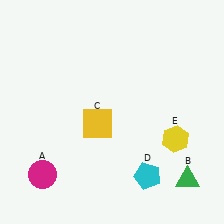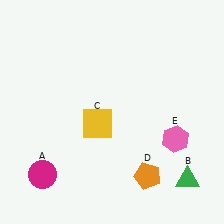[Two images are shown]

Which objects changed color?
D changed from cyan to orange. E changed from yellow to pink.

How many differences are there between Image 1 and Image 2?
There are 2 differences between the two images.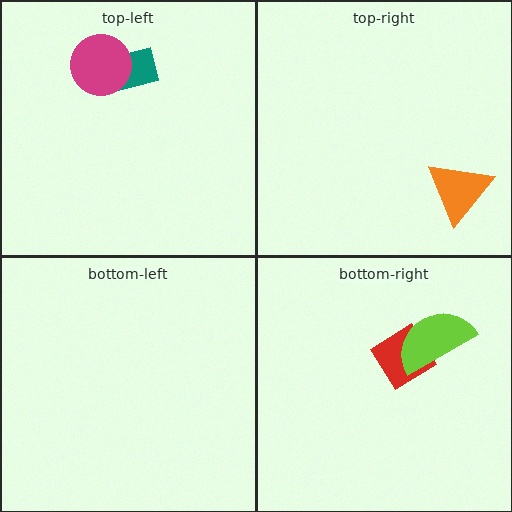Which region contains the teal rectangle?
The top-left region.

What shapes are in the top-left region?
The teal rectangle, the magenta circle.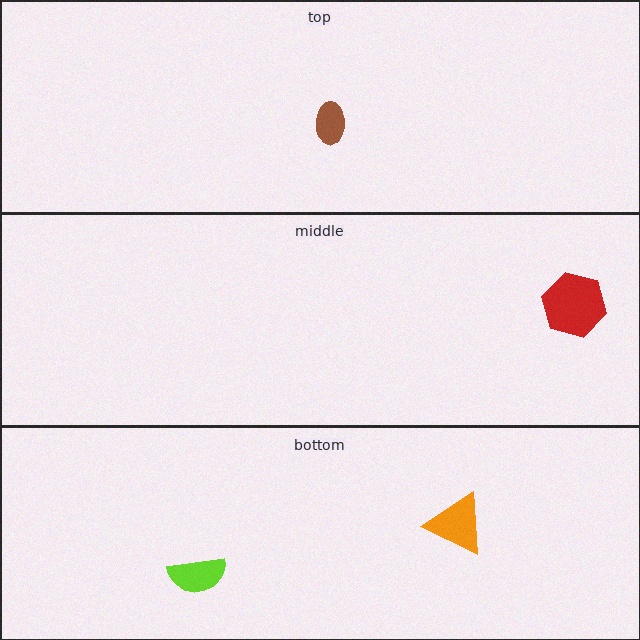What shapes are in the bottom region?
The lime semicircle, the orange triangle.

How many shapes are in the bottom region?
2.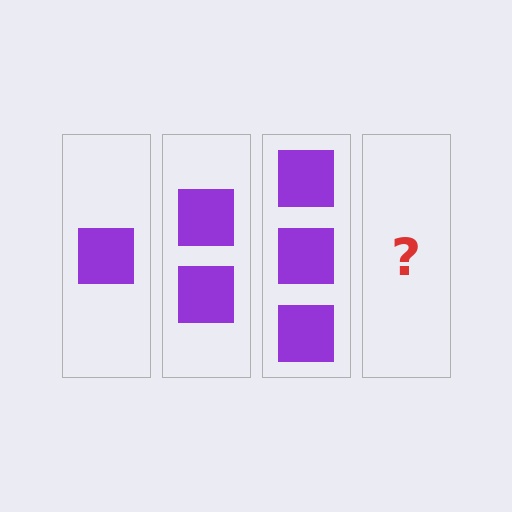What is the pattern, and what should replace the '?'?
The pattern is that each step adds one more square. The '?' should be 4 squares.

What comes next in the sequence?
The next element should be 4 squares.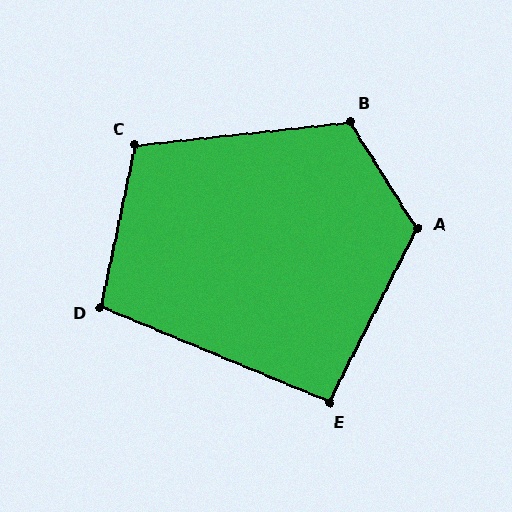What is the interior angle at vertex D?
Approximately 100 degrees (obtuse).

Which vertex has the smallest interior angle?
E, at approximately 94 degrees.